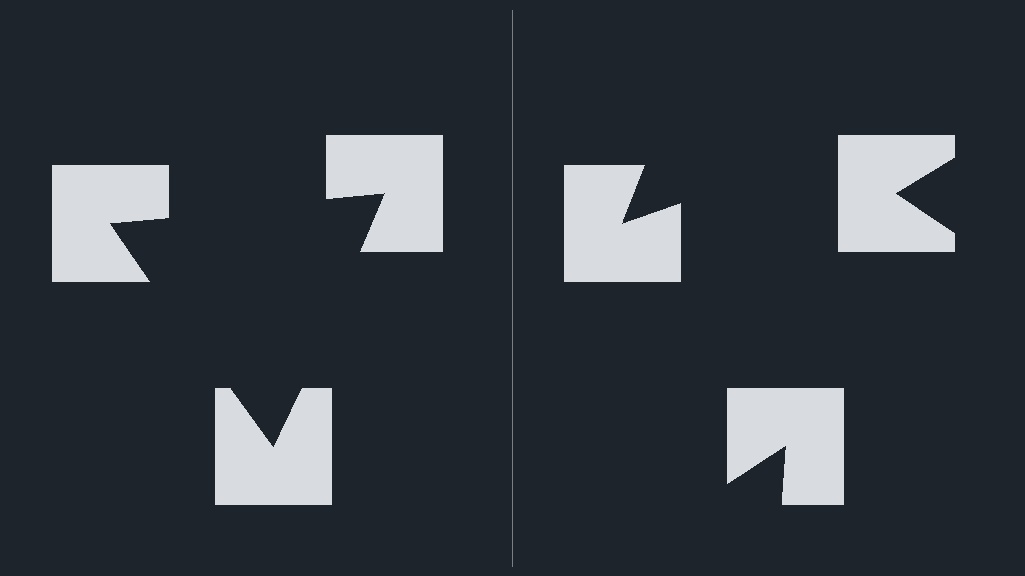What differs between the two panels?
The notched squares are positioned identically on both sides; only the wedge orientations differ. On the left they align to a triangle; on the right they are misaligned.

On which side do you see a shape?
An illusory triangle appears on the left side. On the right side the wedge cuts are rotated, so no coherent shape forms.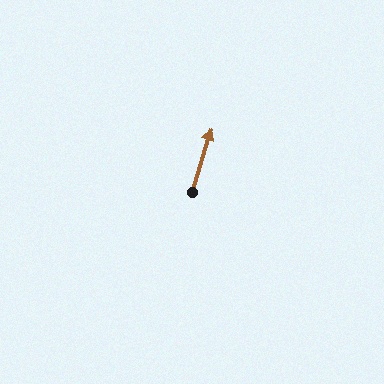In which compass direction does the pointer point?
North.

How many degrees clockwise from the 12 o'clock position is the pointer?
Approximately 17 degrees.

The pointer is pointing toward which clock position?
Roughly 1 o'clock.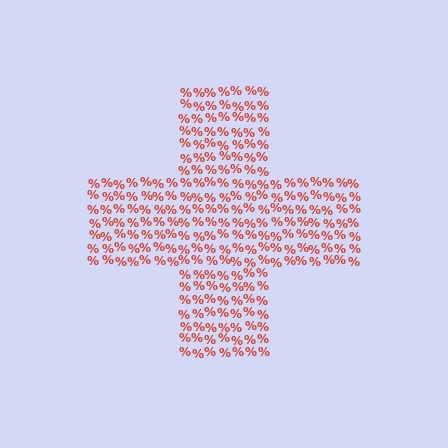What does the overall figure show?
The overall figure shows a cross.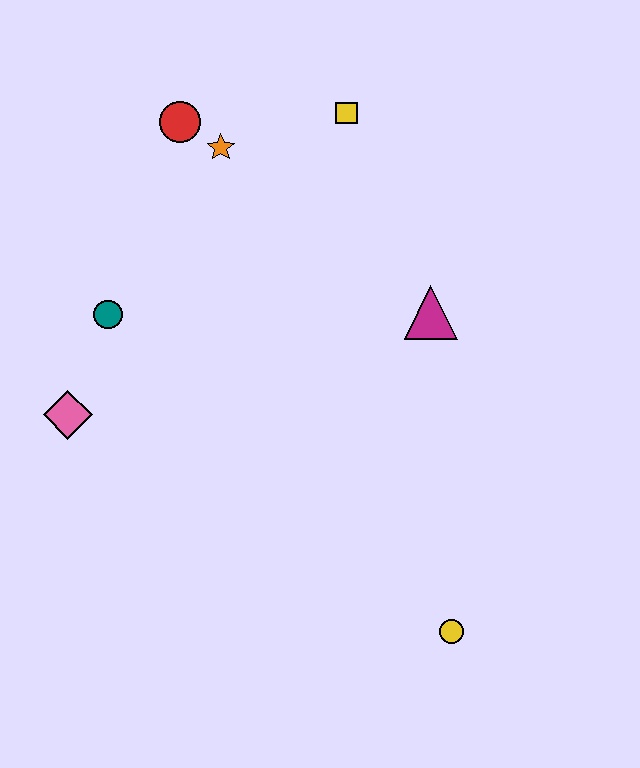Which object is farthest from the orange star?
The yellow circle is farthest from the orange star.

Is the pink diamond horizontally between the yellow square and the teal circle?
No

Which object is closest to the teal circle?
The pink diamond is closest to the teal circle.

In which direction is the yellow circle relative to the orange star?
The yellow circle is below the orange star.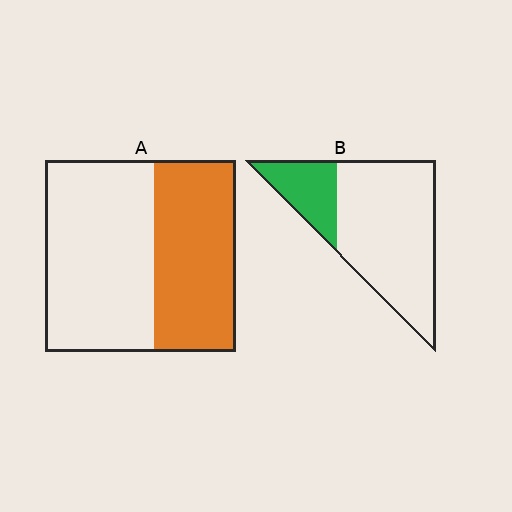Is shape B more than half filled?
No.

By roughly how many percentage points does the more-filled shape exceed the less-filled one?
By roughly 20 percentage points (A over B).